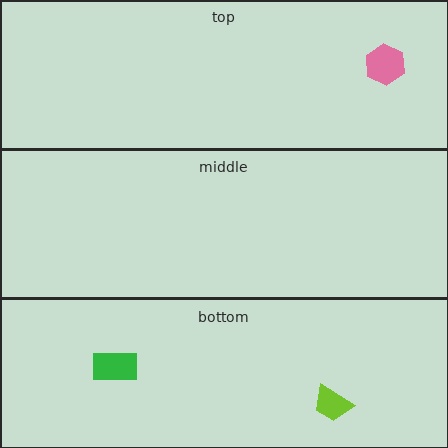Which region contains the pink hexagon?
The top region.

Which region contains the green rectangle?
The bottom region.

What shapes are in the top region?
The pink hexagon.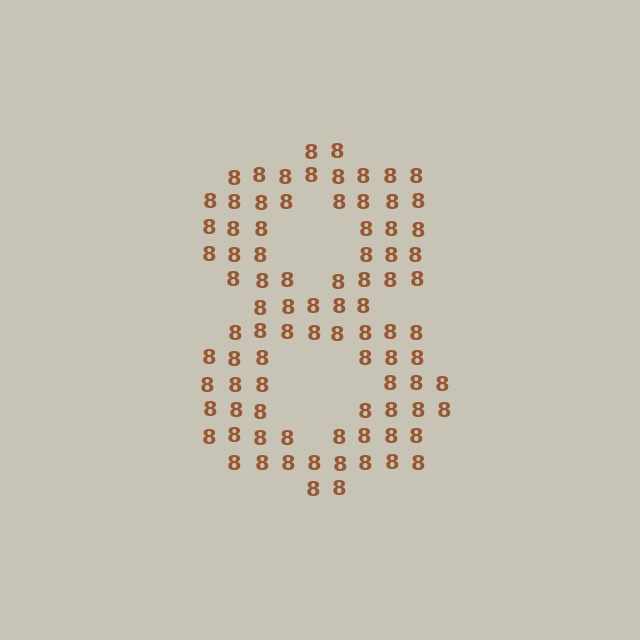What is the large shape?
The large shape is the digit 8.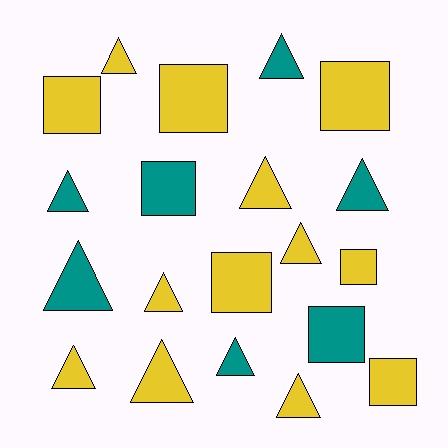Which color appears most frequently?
Yellow, with 13 objects.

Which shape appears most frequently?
Triangle, with 12 objects.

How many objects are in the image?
There are 20 objects.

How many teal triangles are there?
There are 5 teal triangles.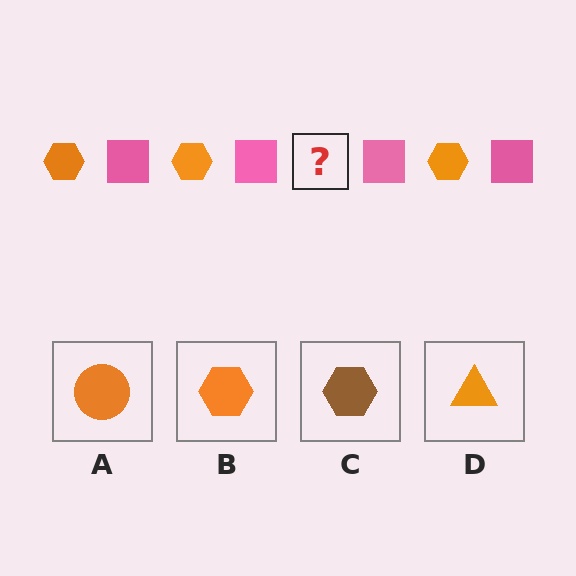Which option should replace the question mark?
Option B.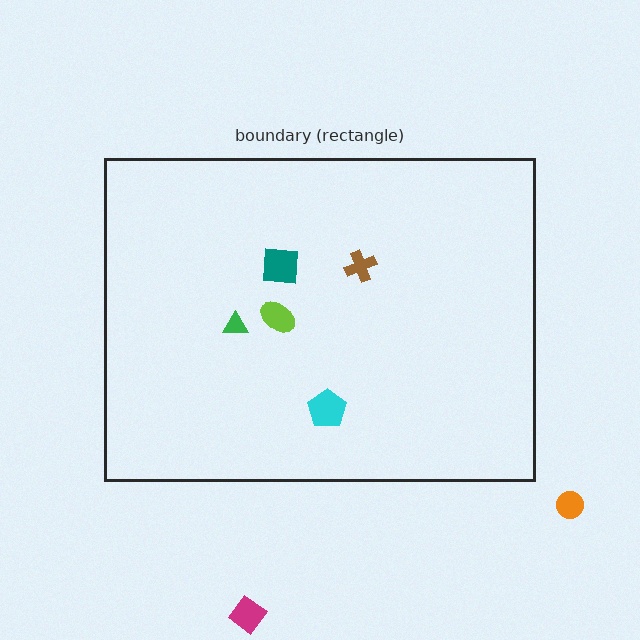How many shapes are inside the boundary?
5 inside, 2 outside.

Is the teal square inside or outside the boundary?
Inside.